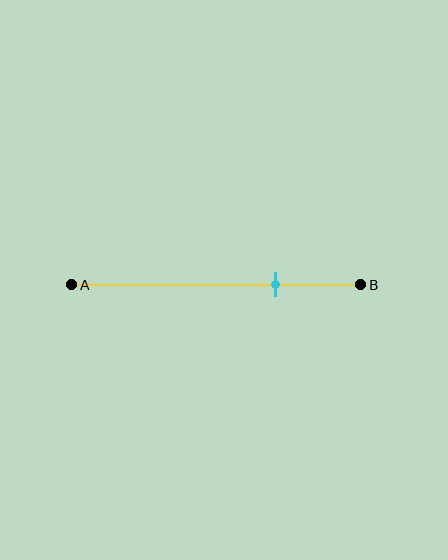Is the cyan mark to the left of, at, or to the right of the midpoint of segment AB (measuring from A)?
The cyan mark is to the right of the midpoint of segment AB.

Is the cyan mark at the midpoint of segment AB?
No, the mark is at about 70% from A, not at the 50% midpoint.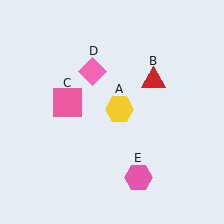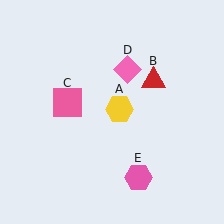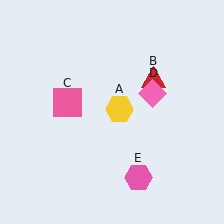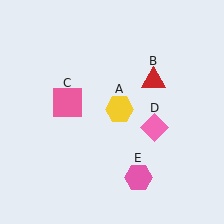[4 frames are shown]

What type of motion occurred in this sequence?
The pink diamond (object D) rotated clockwise around the center of the scene.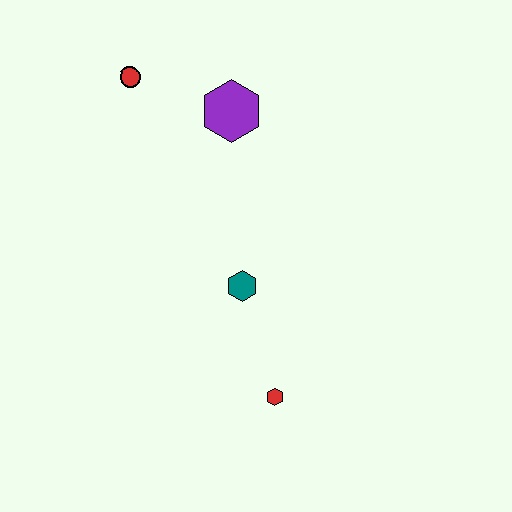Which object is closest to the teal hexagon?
The red hexagon is closest to the teal hexagon.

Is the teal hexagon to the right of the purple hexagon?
Yes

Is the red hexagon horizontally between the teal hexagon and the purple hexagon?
No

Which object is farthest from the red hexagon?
The red circle is farthest from the red hexagon.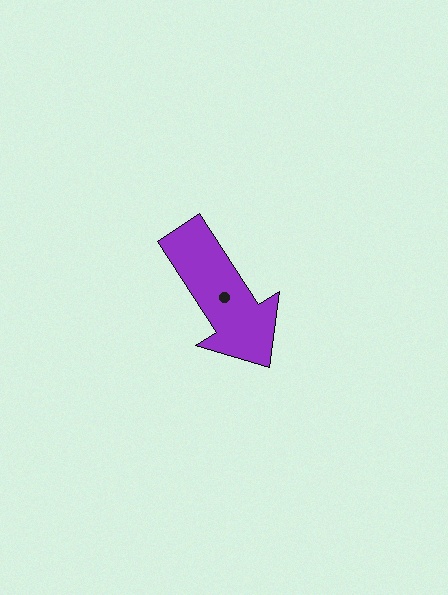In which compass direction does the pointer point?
Southeast.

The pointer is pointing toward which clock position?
Roughly 5 o'clock.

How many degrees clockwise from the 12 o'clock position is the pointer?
Approximately 147 degrees.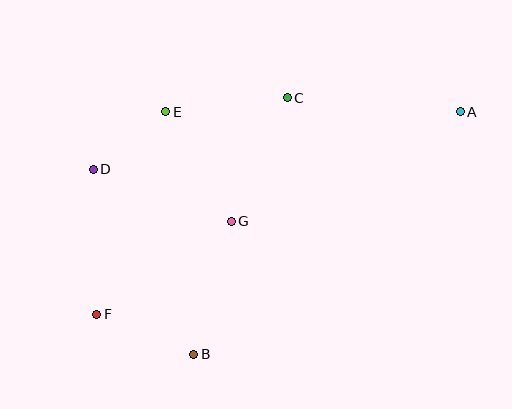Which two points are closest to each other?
Points D and E are closest to each other.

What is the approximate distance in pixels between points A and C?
The distance between A and C is approximately 174 pixels.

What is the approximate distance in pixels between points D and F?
The distance between D and F is approximately 145 pixels.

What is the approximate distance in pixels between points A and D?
The distance between A and D is approximately 372 pixels.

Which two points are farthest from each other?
Points A and F are farthest from each other.